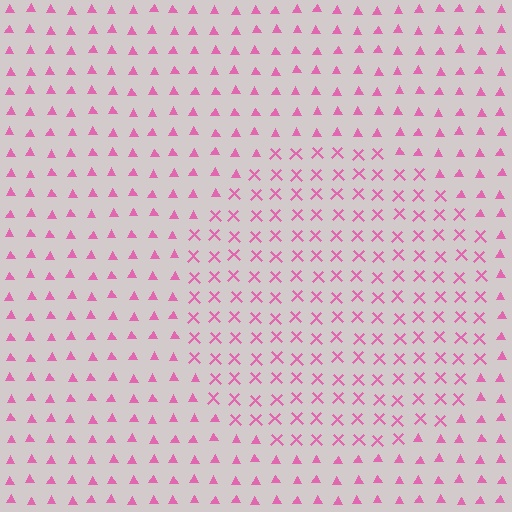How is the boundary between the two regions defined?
The boundary is defined by a change in element shape: X marks inside vs. triangles outside. All elements share the same color and spacing.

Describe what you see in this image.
The image is filled with small pink elements arranged in a uniform grid. A circle-shaped region contains X marks, while the surrounding area contains triangles. The boundary is defined purely by the change in element shape.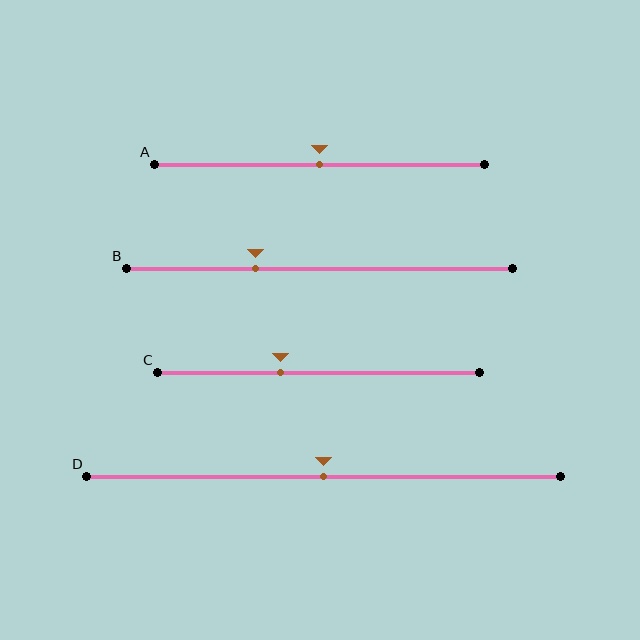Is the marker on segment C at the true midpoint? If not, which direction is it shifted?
No, the marker on segment C is shifted to the left by about 12% of the segment length.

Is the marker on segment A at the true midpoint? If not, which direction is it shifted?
Yes, the marker on segment A is at the true midpoint.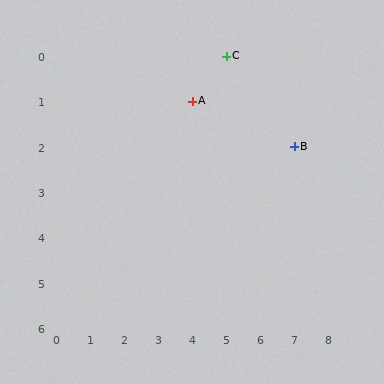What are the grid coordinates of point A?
Point A is at grid coordinates (4, 1).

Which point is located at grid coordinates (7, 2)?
Point B is at (7, 2).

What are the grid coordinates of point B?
Point B is at grid coordinates (7, 2).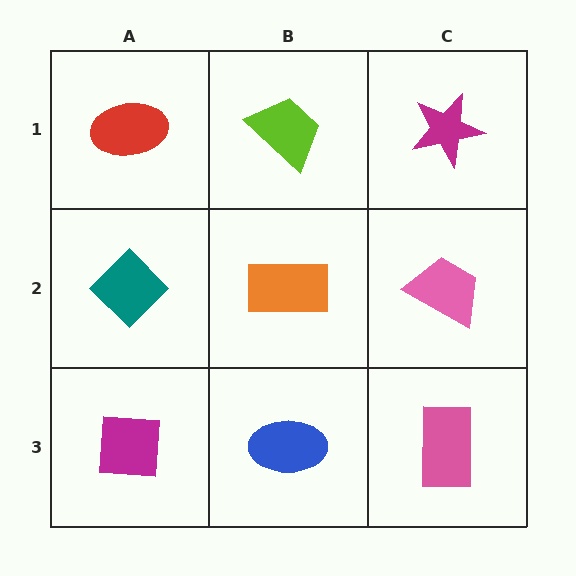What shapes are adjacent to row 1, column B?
An orange rectangle (row 2, column B), a red ellipse (row 1, column A), a magenta star (row 1, column C).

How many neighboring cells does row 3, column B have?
3.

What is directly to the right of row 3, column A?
A blue ellipse.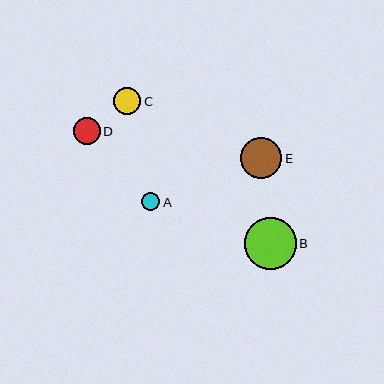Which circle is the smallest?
Circle A is the smallest with a size of approximately 18 pixels.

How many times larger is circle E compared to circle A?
Circle E is approximately 2.3 times the size of circle A.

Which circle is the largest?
Circle B is the largest with a size of approximately 52 pixels.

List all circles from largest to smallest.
From largest to smallest: B, E, C, D, A.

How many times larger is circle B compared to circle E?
Circle B is approximately 1.3 times the size of circle E.